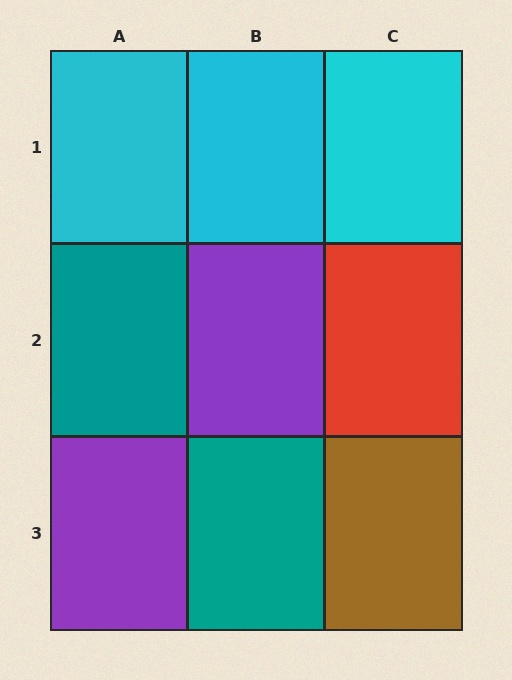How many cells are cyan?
3 cells are cyan.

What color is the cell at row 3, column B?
Teal.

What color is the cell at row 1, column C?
Cyan.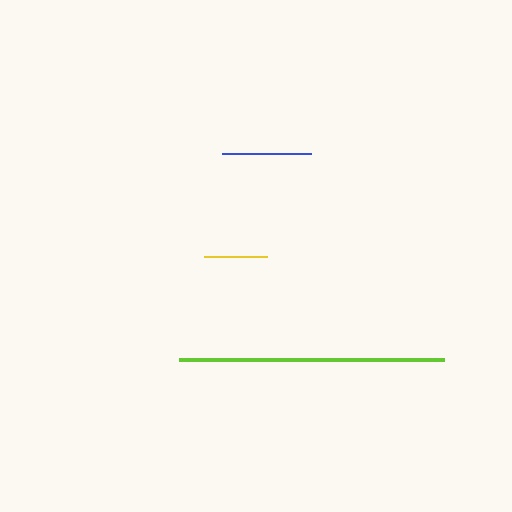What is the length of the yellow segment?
The yellow segment is approximately 63 pixels long.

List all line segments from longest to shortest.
From longest to shortest: lime, blue, yellow.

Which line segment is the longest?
The lime line is the longest at approximately 265 pixels.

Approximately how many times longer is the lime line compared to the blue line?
The lime line is approximately 3.0 times the length of the blue line.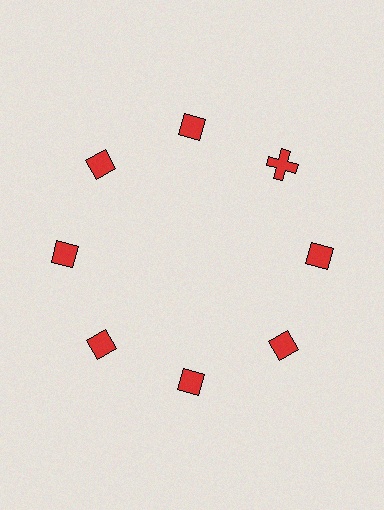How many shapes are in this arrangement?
There are 8 shapes arranged in a ring pattern.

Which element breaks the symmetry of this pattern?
The red cross at roughly the 2 o'clock position breaks the symmetry. All other shapes are red diamonds.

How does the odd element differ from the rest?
It has a different shape: cross instead of diamond.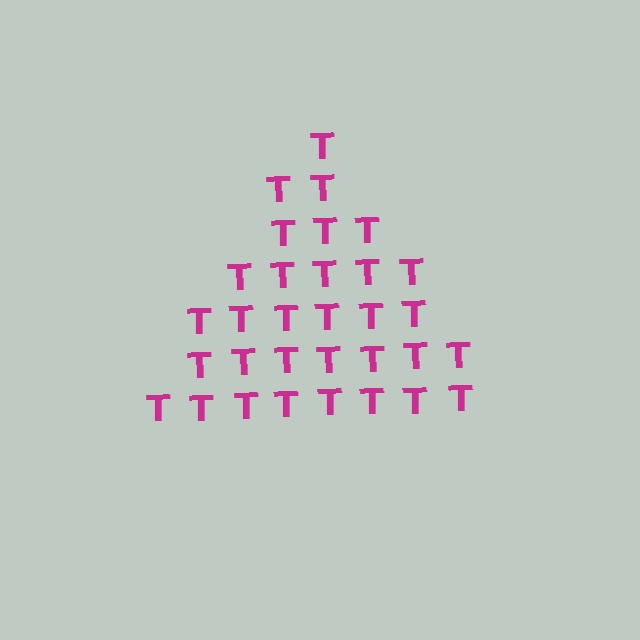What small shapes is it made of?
It is made of small letter T's.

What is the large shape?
The large shape is a triangle.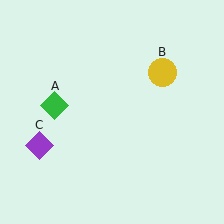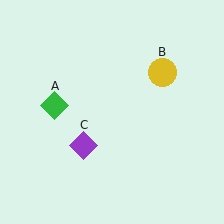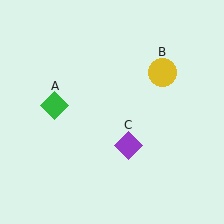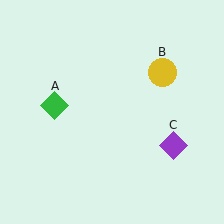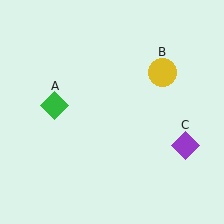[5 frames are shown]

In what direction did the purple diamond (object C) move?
The purple diamond (object C) moved right.